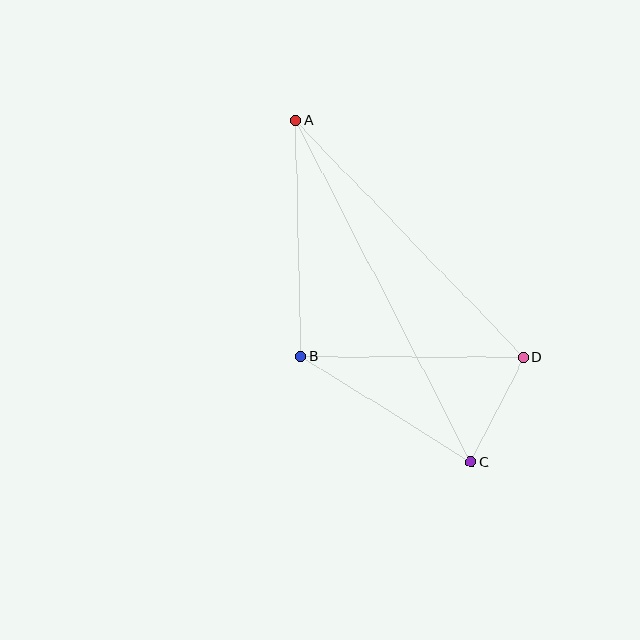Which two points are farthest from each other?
Points A and C are farthest from each other.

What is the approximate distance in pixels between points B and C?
The distance between B and C is approximately 200 pixels.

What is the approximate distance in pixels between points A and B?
The distance between A and B is approximately 236 pixels.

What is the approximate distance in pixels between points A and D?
The distance between A and D is approximately 328 pixels.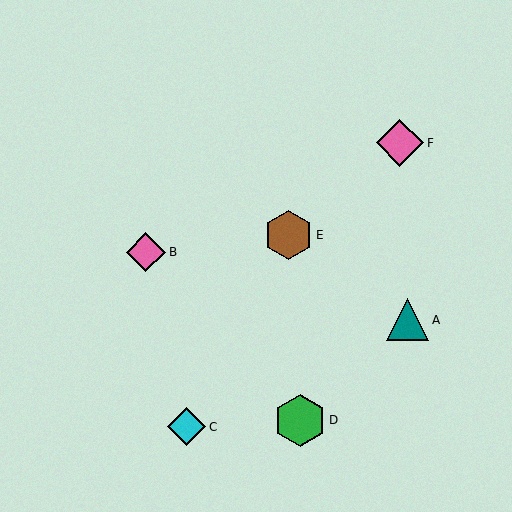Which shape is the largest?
The green hexagon (labeled D) is the largest.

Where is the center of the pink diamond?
The center of the pink diamond is at (400, 143).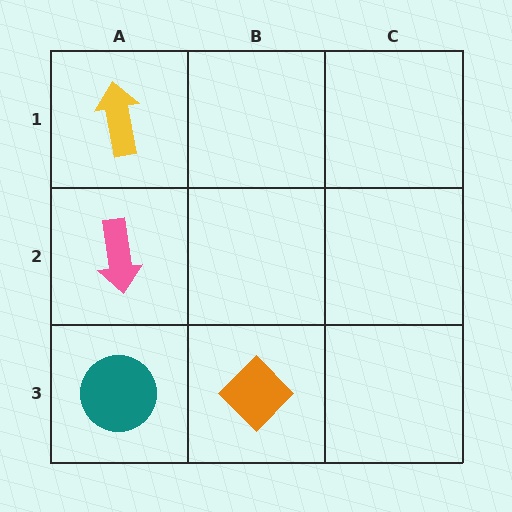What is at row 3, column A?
A teal circle.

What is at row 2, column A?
A pink arrow.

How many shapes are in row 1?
1 shape.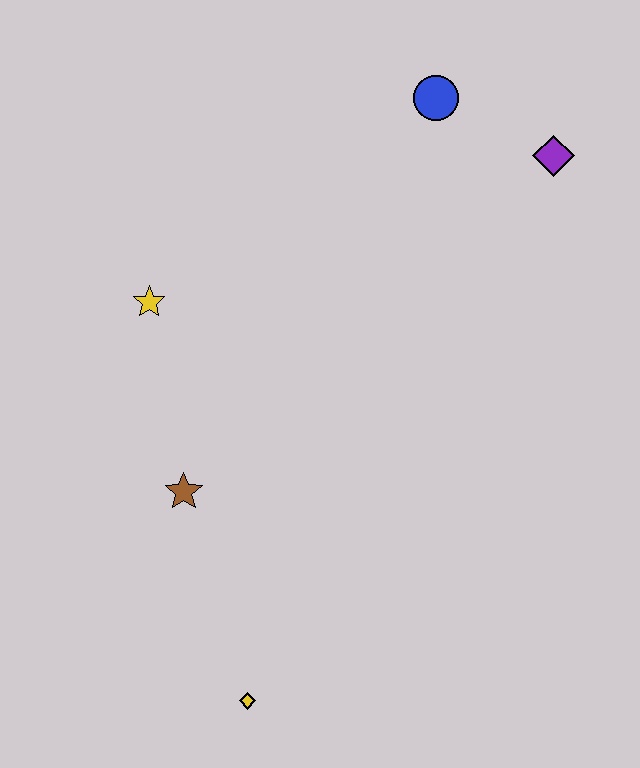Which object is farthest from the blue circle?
The yellow diamond is farthest from the blue circle.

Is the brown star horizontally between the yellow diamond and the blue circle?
No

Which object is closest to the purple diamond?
The blue circle is closest to the purple diamond.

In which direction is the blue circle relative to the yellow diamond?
The blue circle is above the yellow diamond.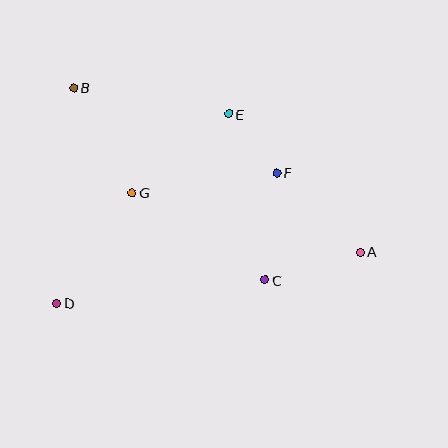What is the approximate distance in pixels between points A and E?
The distance between A and E is approximately 191 pixels.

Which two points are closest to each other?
Points E and F are closest to each other.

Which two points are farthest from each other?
Points A and B are farthest from each other.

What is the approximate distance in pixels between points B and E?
The distance between B and E is approximately 157 pixels.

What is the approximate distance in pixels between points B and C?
The distance between B and C is approximately 271 pixels.